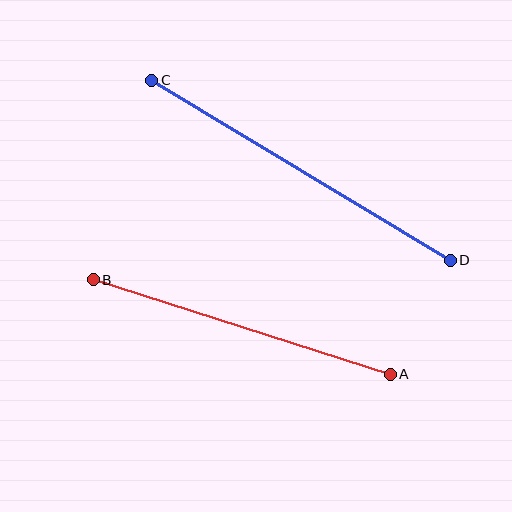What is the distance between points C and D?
The distance is approximately 349 pixels.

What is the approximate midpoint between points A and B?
The midpoint is at approximately (242, 327) pixels.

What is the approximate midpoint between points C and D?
The midpoint is at approximately (301, 170) pixels.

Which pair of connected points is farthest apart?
Points C and D are farthest apart.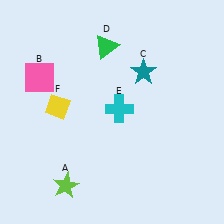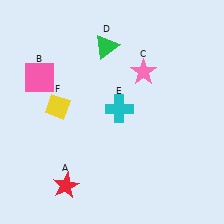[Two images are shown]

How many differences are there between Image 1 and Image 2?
There are 2 differences between the two images.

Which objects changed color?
A changed from lime to red. C changed from teal to pink.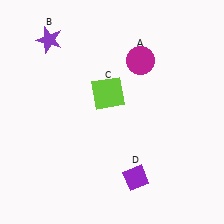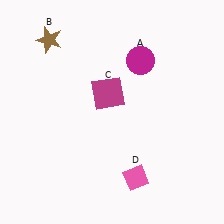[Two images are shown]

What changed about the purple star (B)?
In Image 1, B is purple. In Image 2, it changed to brown.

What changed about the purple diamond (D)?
In Image 1, D is purple. In Image 2, it changed to pink.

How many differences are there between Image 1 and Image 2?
There are 3 differences between the two images.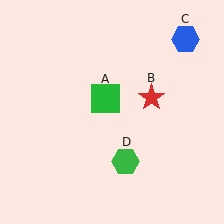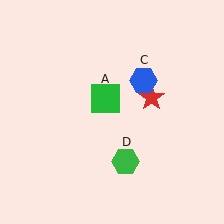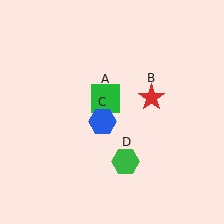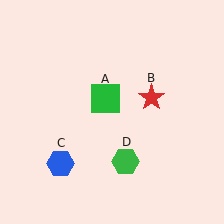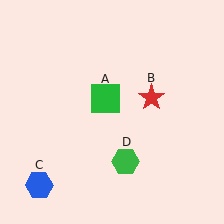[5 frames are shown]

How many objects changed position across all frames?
1 object changed position: blue hexagon (object C).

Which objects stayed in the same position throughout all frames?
Green square (object A) and red star (object B) and green hexagon (object D) remained stationary.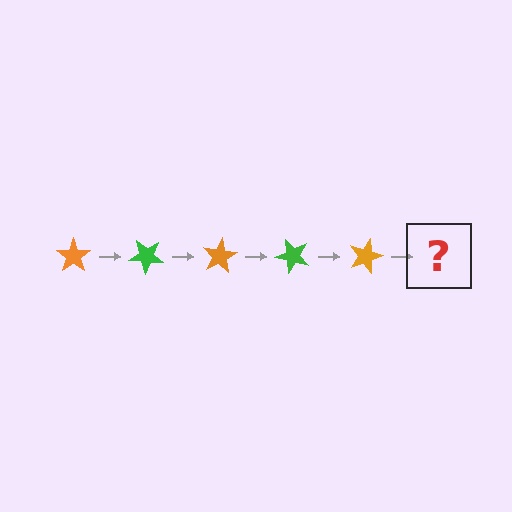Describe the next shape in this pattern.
It should be a green star, rotated 200 degrees from the start.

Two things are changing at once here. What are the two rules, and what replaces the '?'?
The two rules are that it rotates 40 degrees each step and the color cycles through orange and green. The '?' should be a green star, rotated 200 degrees from the start.